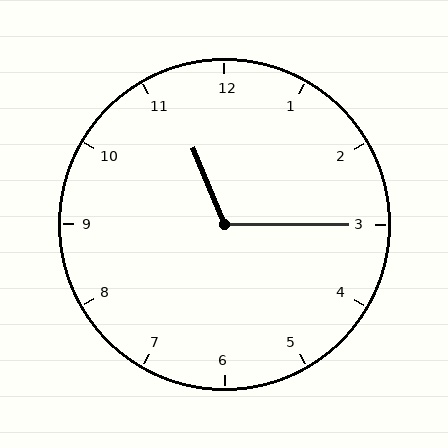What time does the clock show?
11:15.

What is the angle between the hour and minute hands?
Approximately 112 degrees.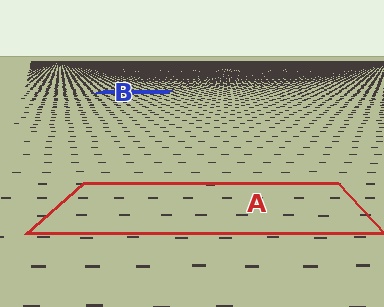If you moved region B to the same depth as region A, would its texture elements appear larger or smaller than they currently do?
They would appear larger. At a closer depth, the same texture elements are projected at a bigger on-screen size.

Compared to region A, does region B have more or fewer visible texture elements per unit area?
Region B has more texture elements per unit area — they are packed more densely because it is farther away.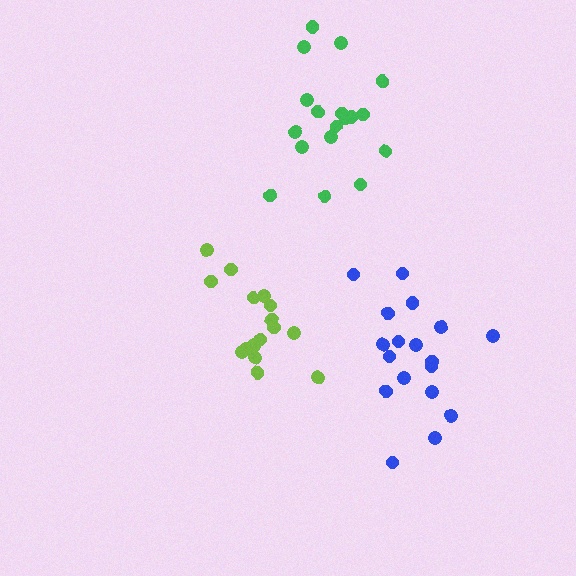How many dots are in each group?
Group 1: 16 dots, Group 2: 18 dots, Group 3: 18 dots (52 total).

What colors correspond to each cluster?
The clusters are colored: lime, green, blue.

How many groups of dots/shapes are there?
There are 3 groups.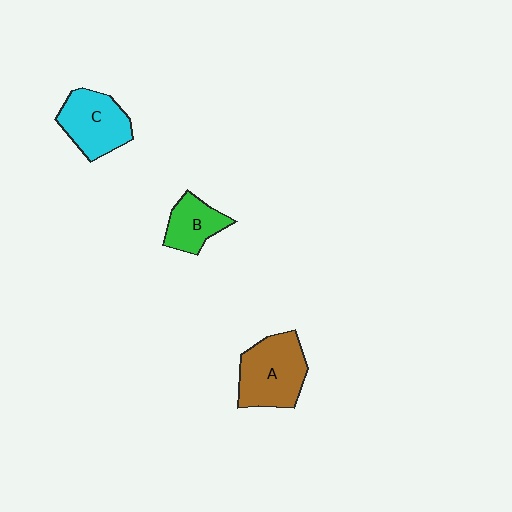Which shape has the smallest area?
Shape B (green).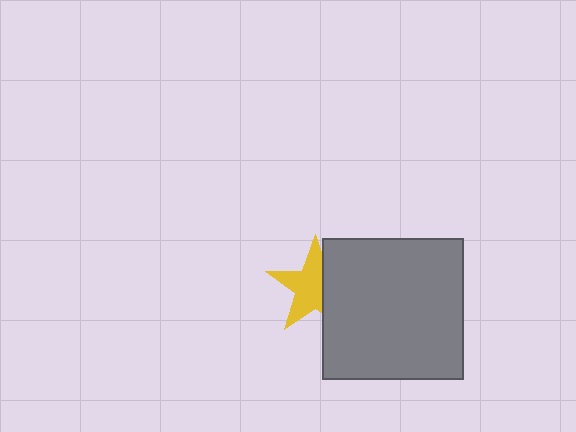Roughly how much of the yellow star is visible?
About half of it is visible (roughly 63%).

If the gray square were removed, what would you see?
You would see the complete yellow star.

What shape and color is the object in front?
The object in front is a gray square.